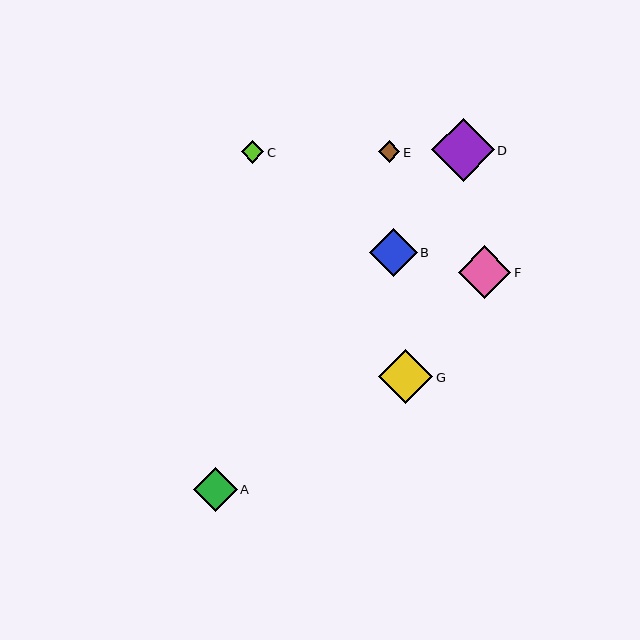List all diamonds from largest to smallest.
From largest to smallest: D, G, F, B, A, C, E.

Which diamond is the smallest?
Diamond E is the smallest with a size of approximately 22 pixels.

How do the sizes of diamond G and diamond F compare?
Diamond G and diamond F are approximately the same size.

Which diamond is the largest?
Diamond D is the largest with a size of approximately 62 pixels.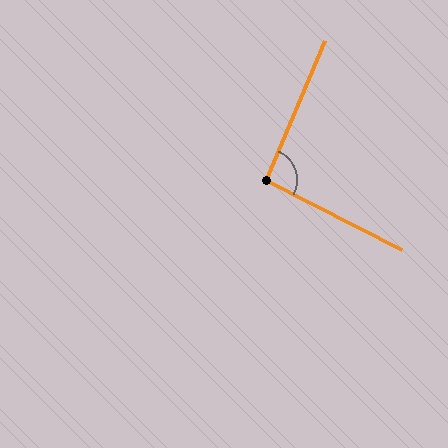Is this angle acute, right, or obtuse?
It is approximately a right angle.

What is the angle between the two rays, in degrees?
Approximately 94 degrees.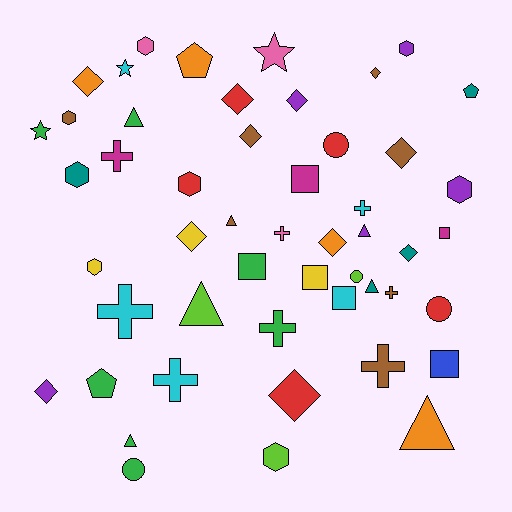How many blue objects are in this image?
There is 1 blue object.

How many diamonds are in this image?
There are 11 diamonds.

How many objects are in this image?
There are 50 objects.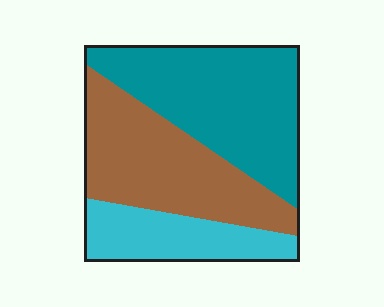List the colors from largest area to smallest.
From largest to smallest: teal, brown, cyan.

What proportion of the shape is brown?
Brown covers around 35% of the shape.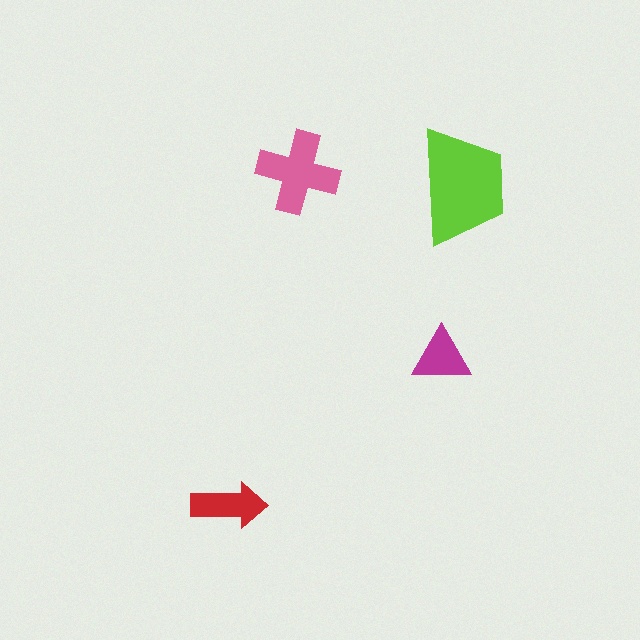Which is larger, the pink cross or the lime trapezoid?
The lime trapezoid.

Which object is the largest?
The lime trapezoid.